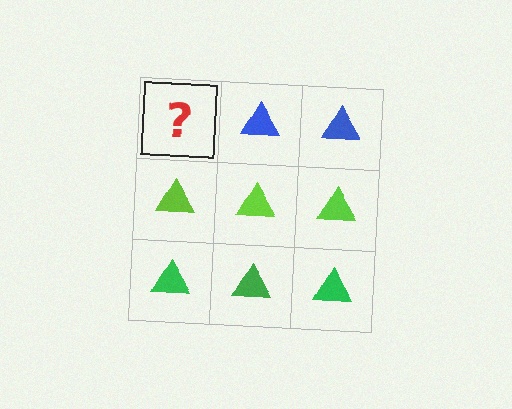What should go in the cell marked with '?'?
The missing cell should contain a blue triangle.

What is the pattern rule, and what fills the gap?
The rule is that each row has a consistent color. The gap should be filled with a blue triangle.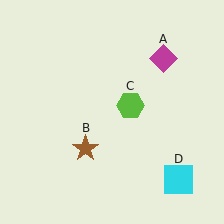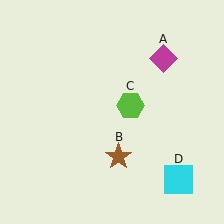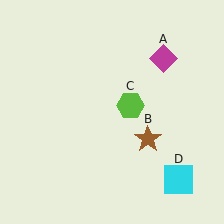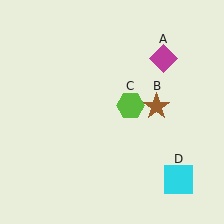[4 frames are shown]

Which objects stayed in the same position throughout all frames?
Magenta diamond (object A) and lime hexagon (object C) and cyan square (object D) remained stationary.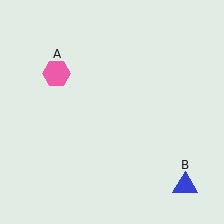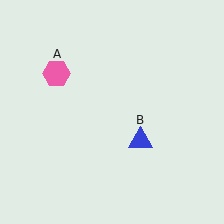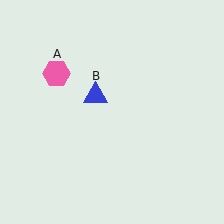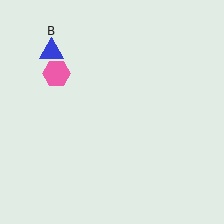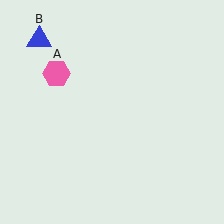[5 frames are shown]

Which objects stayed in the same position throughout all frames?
Pink hexagon (object A) remained stationary.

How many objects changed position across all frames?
1 object changed position: blue triangle (object B).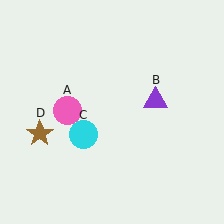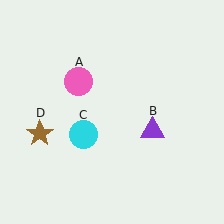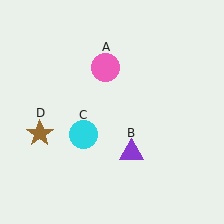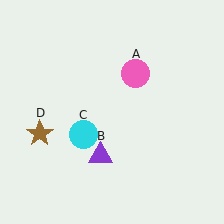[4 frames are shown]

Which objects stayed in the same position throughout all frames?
Cyan circle (object C) and brown star (object D) remained stationary.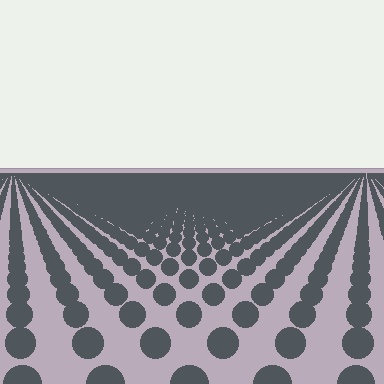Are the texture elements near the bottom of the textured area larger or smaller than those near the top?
Larger. Near the bottom, elements are closer to the viewer and appear at a bigger on-screen size.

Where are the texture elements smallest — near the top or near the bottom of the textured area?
Near the top.